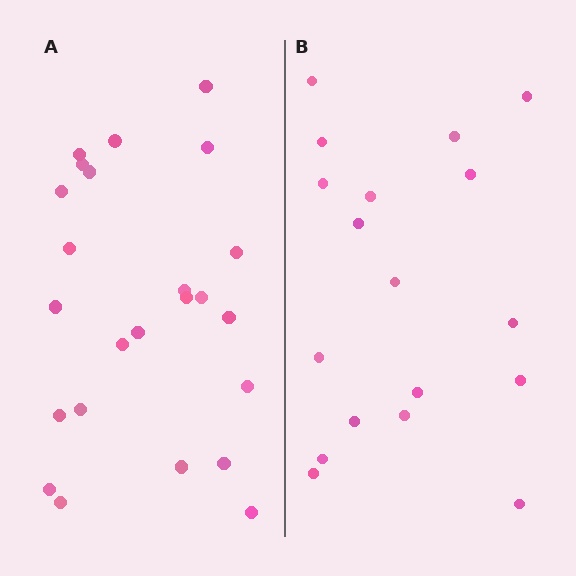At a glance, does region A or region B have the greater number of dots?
Region A (the left region) has more dots.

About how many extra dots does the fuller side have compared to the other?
Region A has about 6 more dots than region B.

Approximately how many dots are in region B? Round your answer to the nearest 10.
About 20 dots. (The exact count is 18, which rounds to 20.)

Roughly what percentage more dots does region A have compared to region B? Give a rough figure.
About 35% more.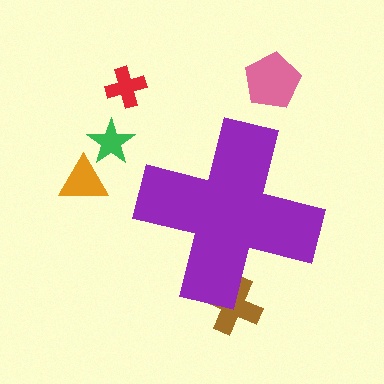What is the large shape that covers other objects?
A purple cross.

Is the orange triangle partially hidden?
No, the orange triangle is fully visible.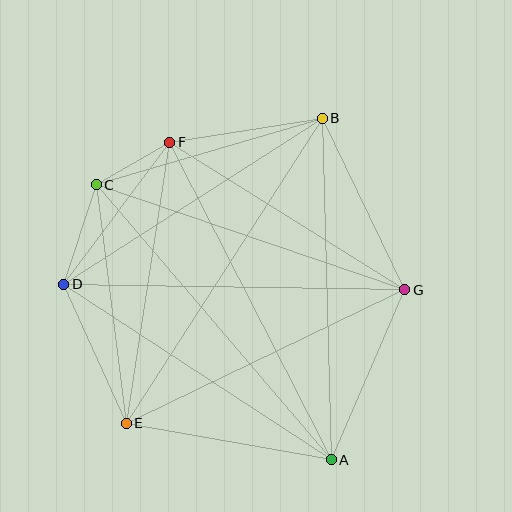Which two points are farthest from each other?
Points B and E are farthest from each other.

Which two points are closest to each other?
Points C and F are closest to each other.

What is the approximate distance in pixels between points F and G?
The distance between F and G is approximately 278 pixels.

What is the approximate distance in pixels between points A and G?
The distance between A and G is approximately 185 pixels.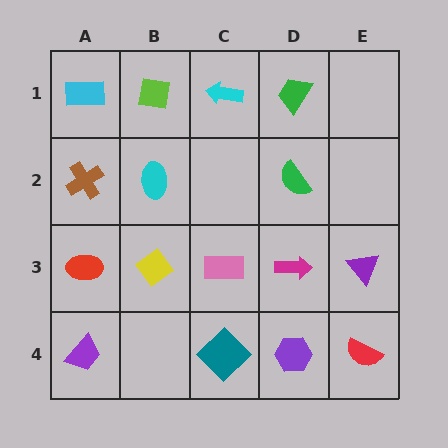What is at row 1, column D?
A green trapezoid.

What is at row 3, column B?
A yellow diamond.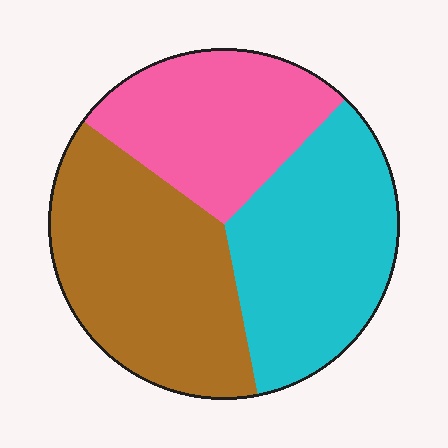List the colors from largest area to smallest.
From largest to smallest: brown, cyan, pink.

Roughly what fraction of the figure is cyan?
Cyan covers 35% of the figure.